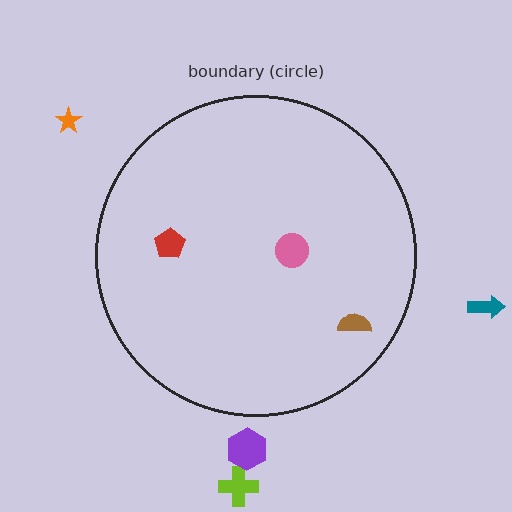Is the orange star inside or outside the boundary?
Outside.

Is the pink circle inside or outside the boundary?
Inside.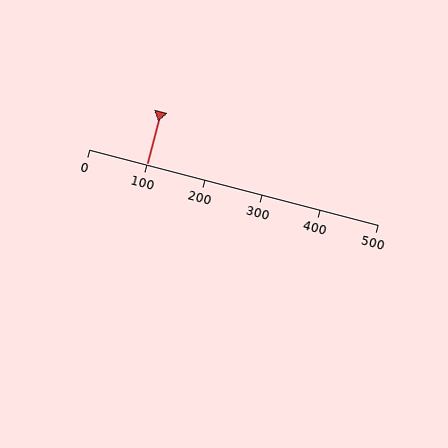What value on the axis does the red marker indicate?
The marker indicates approximately 100.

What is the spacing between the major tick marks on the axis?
The major ticks are spaced 100 apart.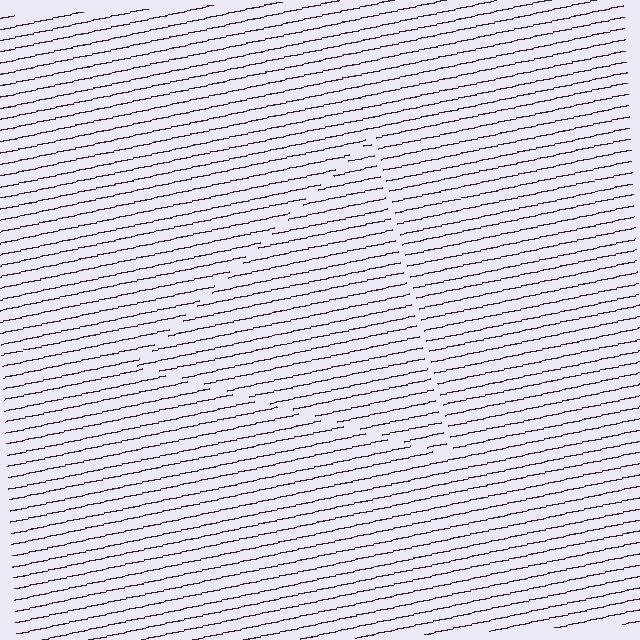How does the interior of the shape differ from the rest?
The interior of the shape contains the same grating, shifted by half a period — the contour is defined by the phase discontinuity where line-ends from the inner and outer gratings abut.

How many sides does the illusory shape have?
3 sides — the line-ends trace a triangle.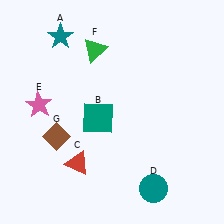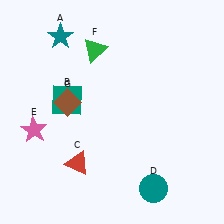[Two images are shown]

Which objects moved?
The objects that moved are: the teal square (B), the pink star (E), the brown diamond (G).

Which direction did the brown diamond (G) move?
The brown diamond (G) moved up.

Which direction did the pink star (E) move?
The pink star (E) moved down.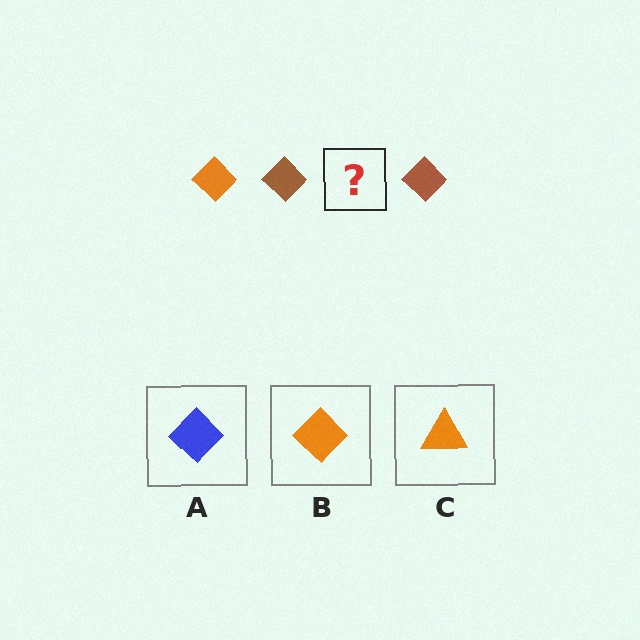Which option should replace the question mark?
Option B.